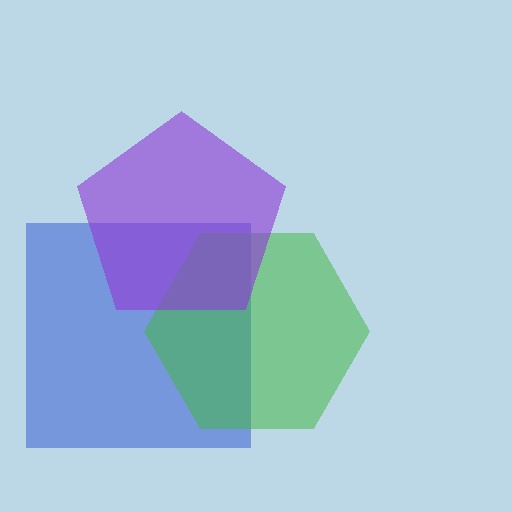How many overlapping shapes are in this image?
There are 3 overlapping shapes in the image.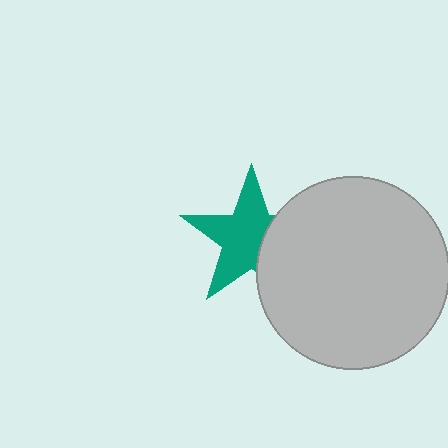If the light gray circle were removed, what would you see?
You would see the complete teal star.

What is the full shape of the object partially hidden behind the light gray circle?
The partially hidden object is a teal star.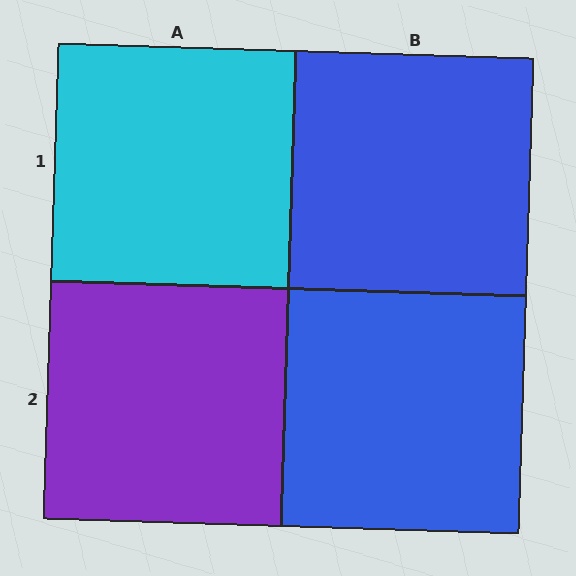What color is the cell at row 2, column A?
Purple.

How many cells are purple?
1 cell is purple.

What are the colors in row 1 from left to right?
Cyan, blue.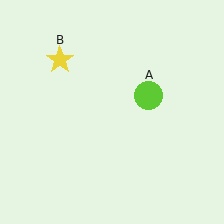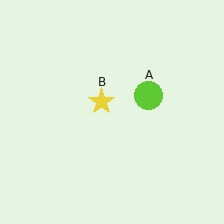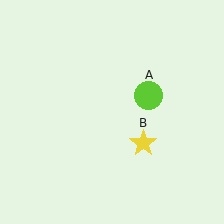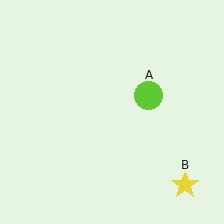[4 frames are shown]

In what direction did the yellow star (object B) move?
The yellow star (object B) moved down and to the right.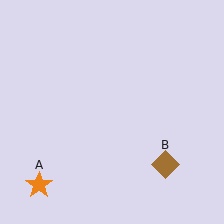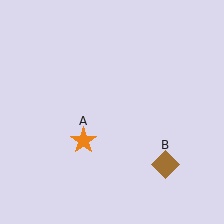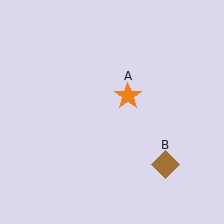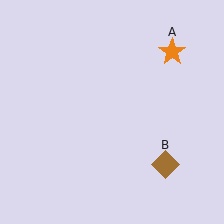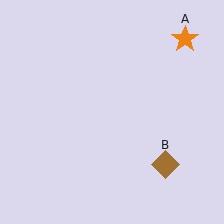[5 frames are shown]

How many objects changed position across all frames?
1 object changed position: orange star (object A).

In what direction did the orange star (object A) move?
The orange star (object A) moved up and to the right.